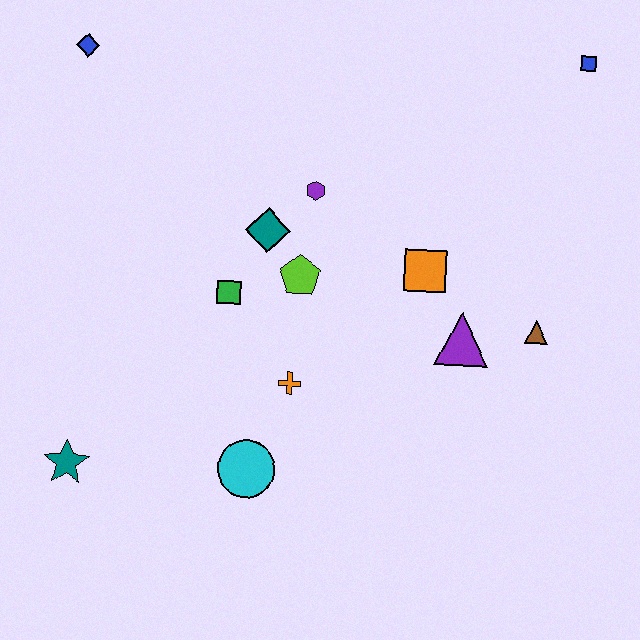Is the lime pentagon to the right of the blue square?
No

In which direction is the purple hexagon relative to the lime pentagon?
The purple hexagon is above the lime pentagon.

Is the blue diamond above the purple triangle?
Yes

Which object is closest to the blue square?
The orange square is closest to the blue square.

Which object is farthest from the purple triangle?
The blue diamond is farthest from the purple triangle.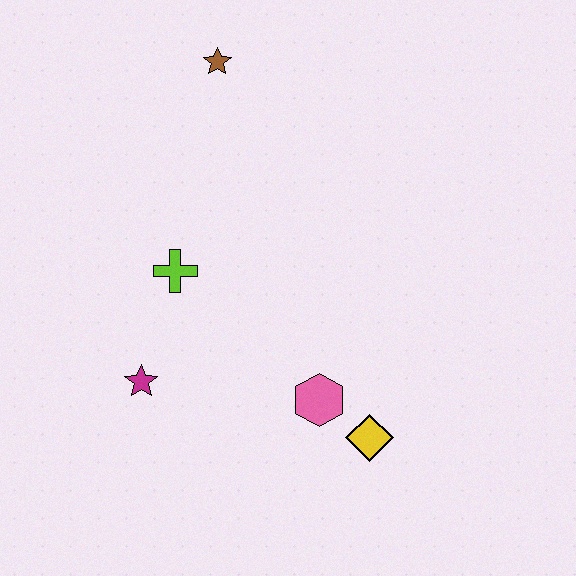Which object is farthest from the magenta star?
The brown star is farthest from the magenta star.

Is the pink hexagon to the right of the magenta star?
Yes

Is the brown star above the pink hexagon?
Yes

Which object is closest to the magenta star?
The lime cross is closest to the magenta star.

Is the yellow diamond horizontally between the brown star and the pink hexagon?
No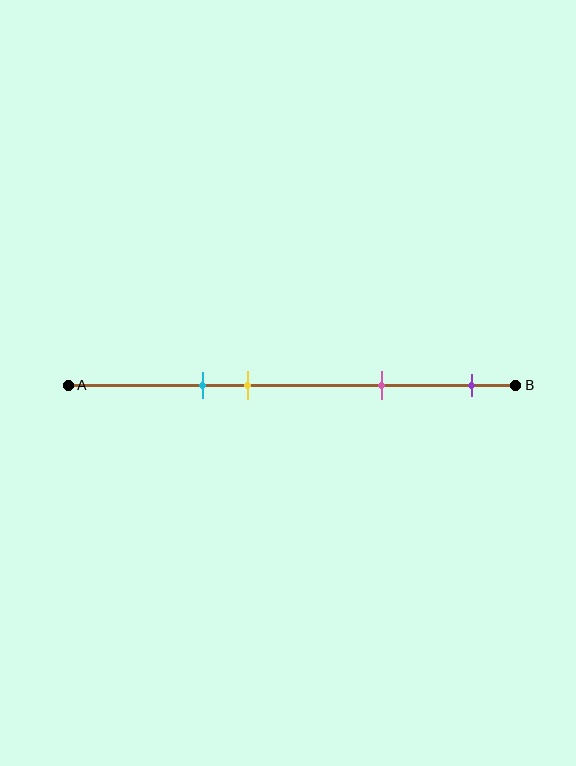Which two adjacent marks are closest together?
The cyan and yellow marks are the closest adjacent pair.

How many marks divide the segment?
There are 4 marks dividing the segment.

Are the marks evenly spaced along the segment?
No, the marks are not evenly spaced.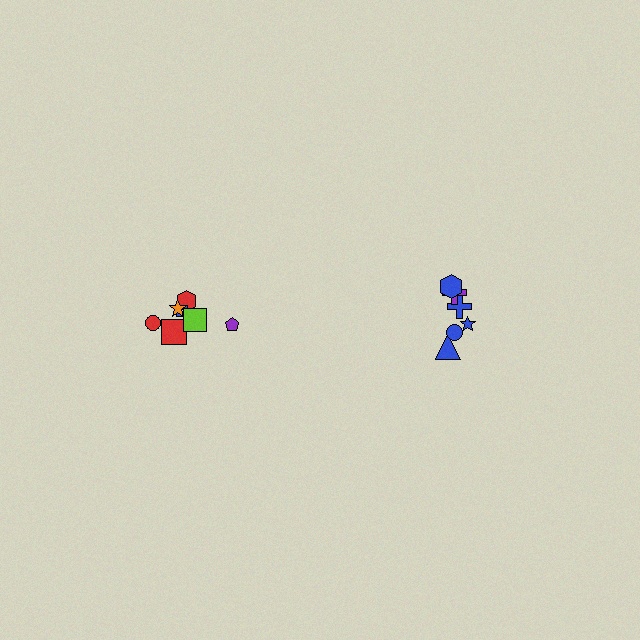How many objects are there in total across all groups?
There are 14 objects.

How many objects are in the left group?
There are 8 objects.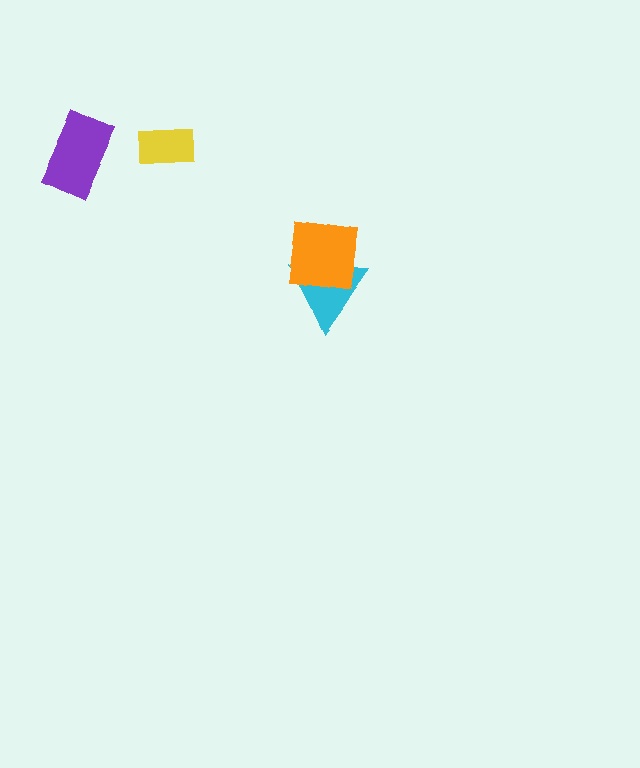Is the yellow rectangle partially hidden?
No, no other shape covers it.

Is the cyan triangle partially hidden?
Yes, it is partially covered by another shape.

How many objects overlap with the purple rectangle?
0 objects overlap with the purple rectangle.